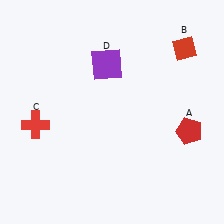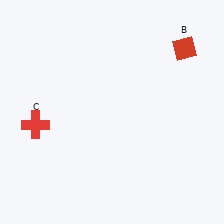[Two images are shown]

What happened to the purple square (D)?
The purple square (D) was removed in Image 2. It was in the top-left area of Image 1.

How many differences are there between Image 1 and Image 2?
There are 2 differences between the two images.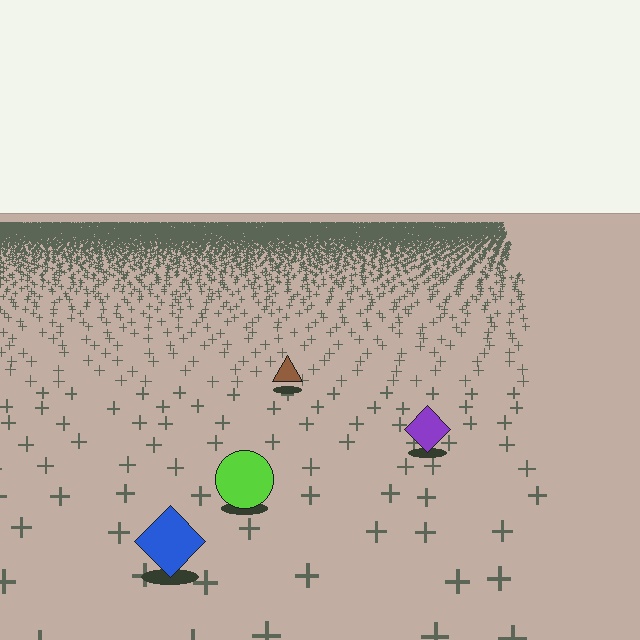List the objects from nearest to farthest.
From nearest to farthest: the blue diamond, the lime circle, the purple diamond, the brown triangle.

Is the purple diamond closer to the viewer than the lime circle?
No. The lime circle is closer — you can tell from the texture gradient: the ground texture is coarser near it.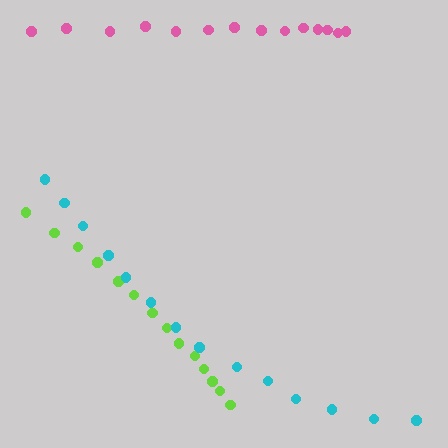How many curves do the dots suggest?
There are 3 distinct paths.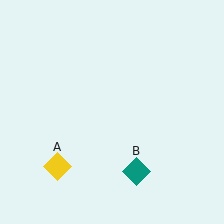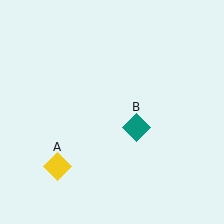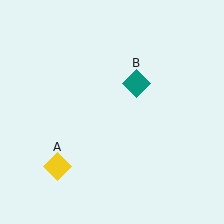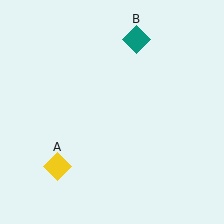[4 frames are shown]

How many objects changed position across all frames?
1 object changed position: teal diamond (object B).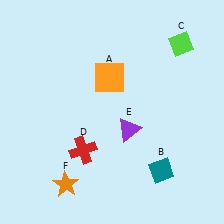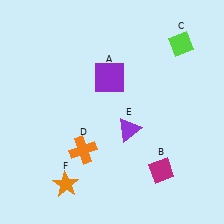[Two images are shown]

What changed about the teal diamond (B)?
In Image 1, B is teal. In Image 2, it changed to magenta.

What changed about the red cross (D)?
In Image 1, D is red. In Image 2, it changed to orange.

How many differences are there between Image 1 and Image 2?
There are 3 differences between the two images.